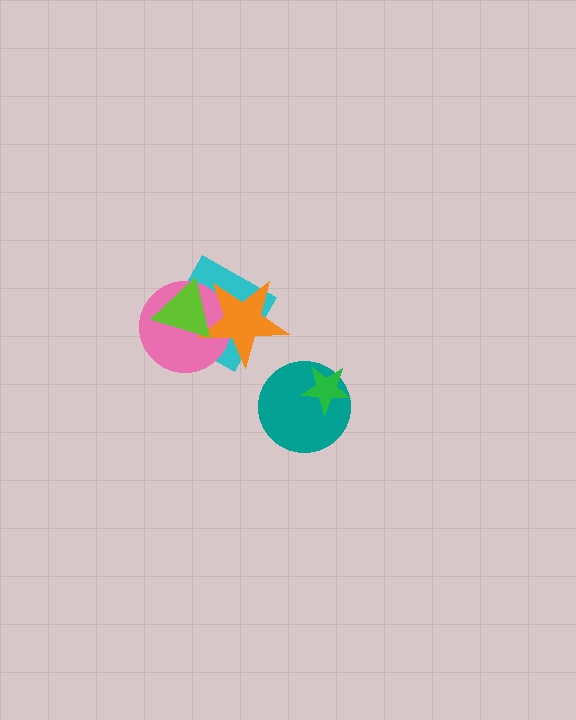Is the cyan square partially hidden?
Yes, it is partially covered by another shape.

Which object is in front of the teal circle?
The green star is in front of the teal circle.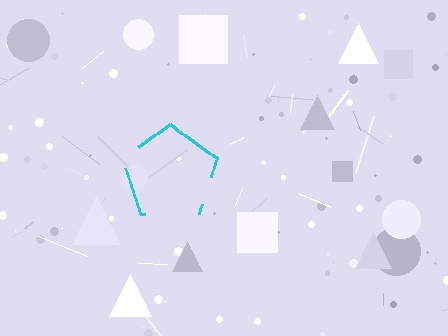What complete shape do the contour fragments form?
The contour fragments form a pentagon.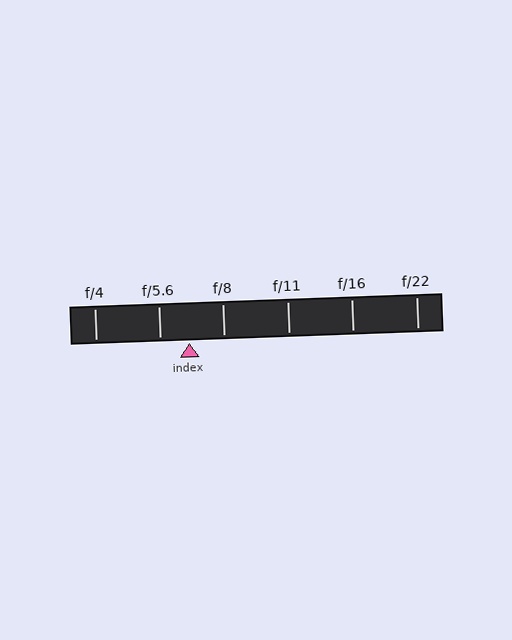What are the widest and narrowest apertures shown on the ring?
The widest aperture shown is f/4 and the narrowest is f/22.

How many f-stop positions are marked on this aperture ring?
There are 6 f-stop positions marked.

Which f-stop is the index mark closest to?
The index mark is closest to f/5.6.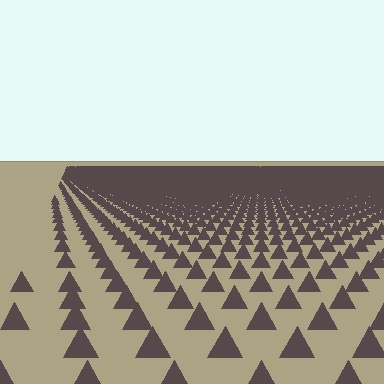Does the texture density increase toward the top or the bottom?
Density increases toward the top.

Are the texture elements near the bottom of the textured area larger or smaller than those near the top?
Larger. Near the bottom, elements are closer to the viewer and appear at a bigger on-screen size.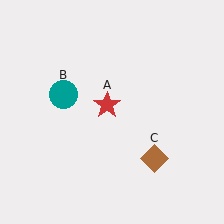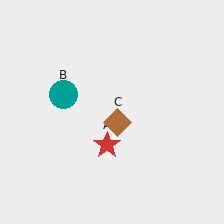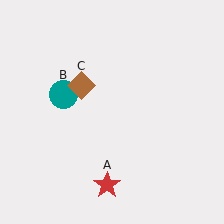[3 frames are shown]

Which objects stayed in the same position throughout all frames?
Teal circle (object B) remained stationary.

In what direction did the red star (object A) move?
The red star (object A) moved down.